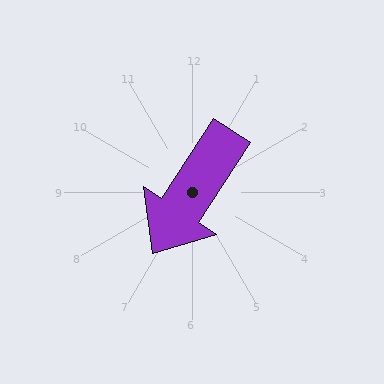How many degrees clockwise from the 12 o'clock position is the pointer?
Approximately 213 degrees.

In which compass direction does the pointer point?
Southwest.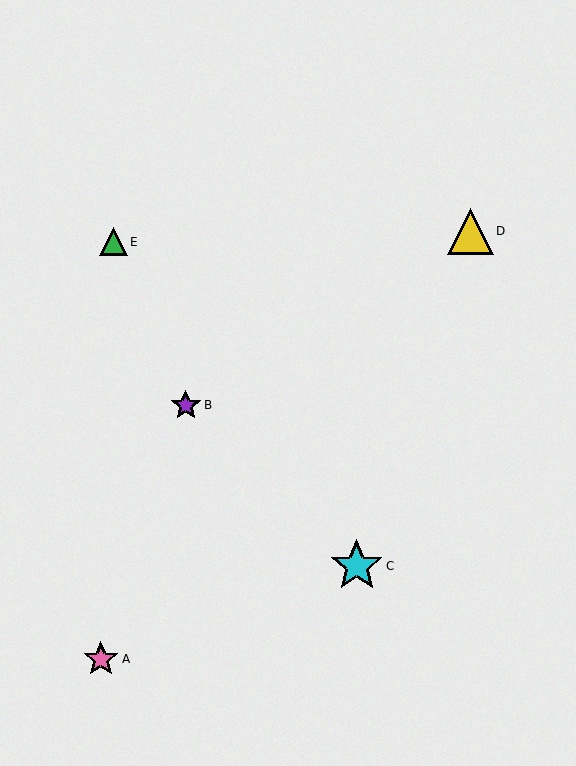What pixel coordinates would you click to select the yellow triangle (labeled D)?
Click at (471, 231) to select the yellow triangle D.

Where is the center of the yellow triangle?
The center of the yellow triangle is at (471, 231).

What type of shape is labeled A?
Shape A is a pink star.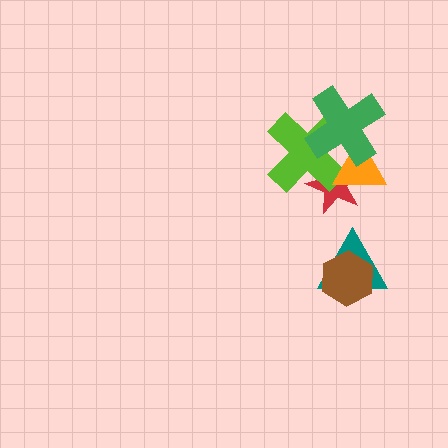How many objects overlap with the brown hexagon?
1 object overlaps with the brown hexagon.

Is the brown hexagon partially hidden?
No, no other shape covers it.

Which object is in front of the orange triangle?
The green cross is in front of the orange triangle.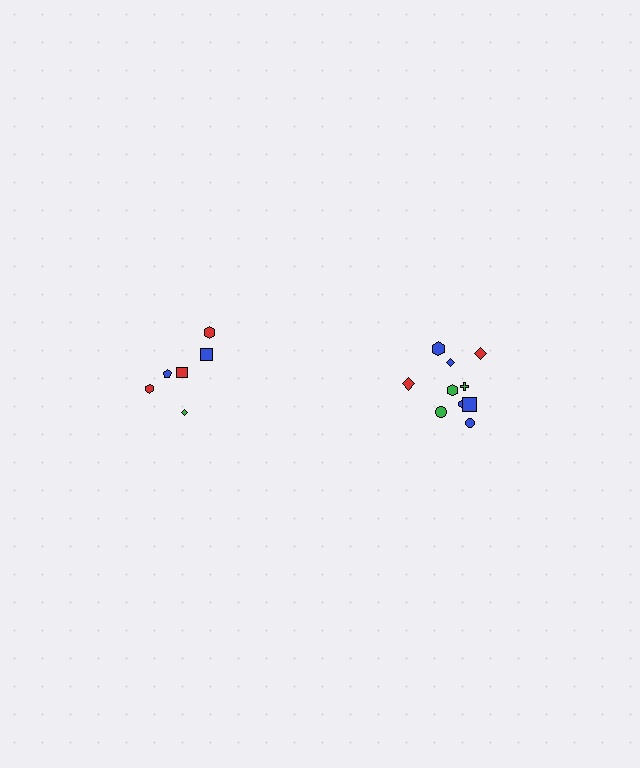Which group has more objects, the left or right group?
The right group.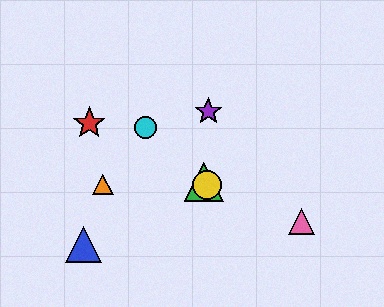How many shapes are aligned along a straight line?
3 shapes (the green triangle, the yellow circle, the cyan circle) are aligned along a straight line.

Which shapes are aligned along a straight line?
The green triangle, the yellow circle, the cyan circle are aligned along a straight line.